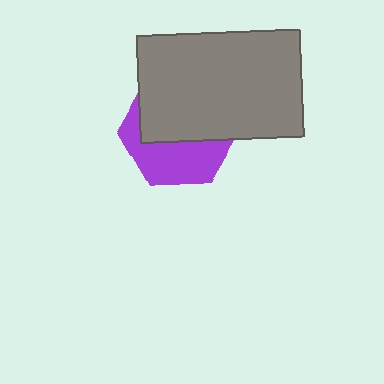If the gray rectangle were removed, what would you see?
You would see the complete purple hexagon.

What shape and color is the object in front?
The object in front is a gray rectangle.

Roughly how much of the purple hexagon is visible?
A small part of it is visible (roughly 43%).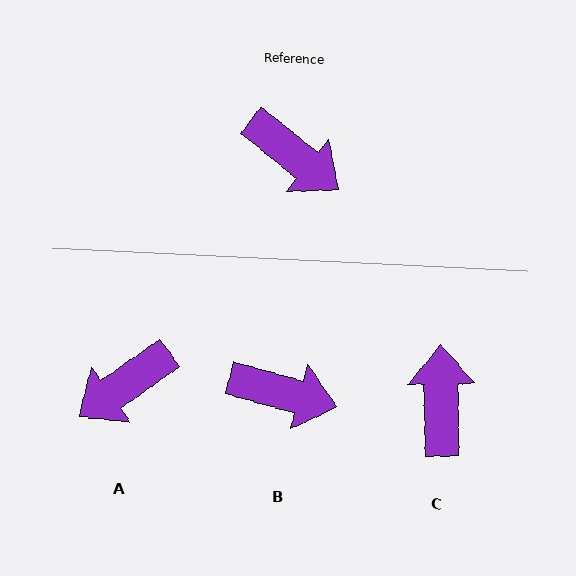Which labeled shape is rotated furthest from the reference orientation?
C, about 130 degrees away.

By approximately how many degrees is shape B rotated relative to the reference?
Approximately 23 degrees counter-clockwise.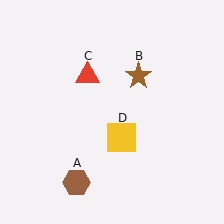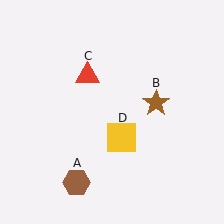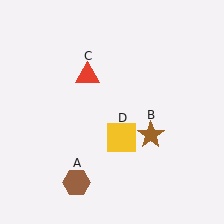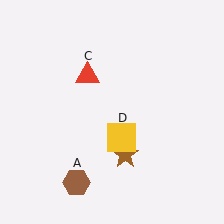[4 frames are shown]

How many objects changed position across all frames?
1 object changed position: brown star (object B).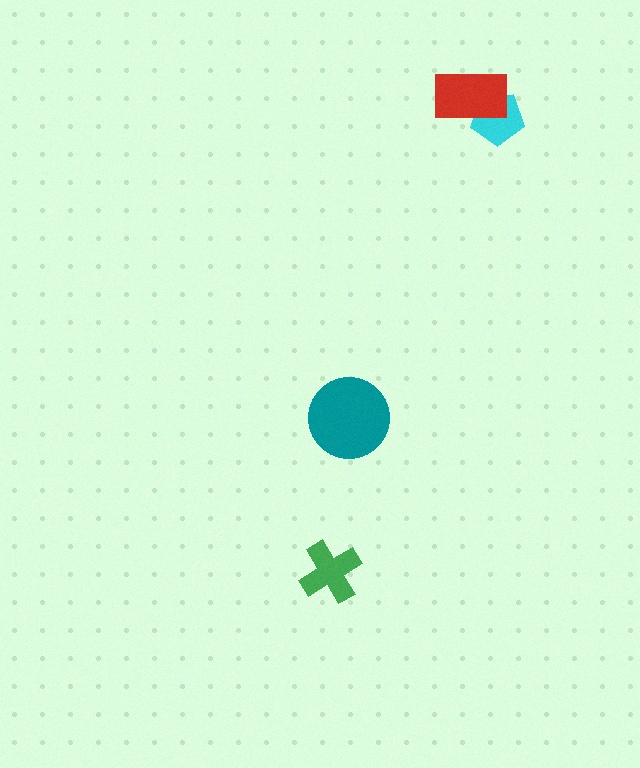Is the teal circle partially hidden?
No, no other shape covers it.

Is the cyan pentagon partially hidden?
Yes, it is partially covered by another shape.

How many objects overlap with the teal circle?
0 objects overlap with the teal circle.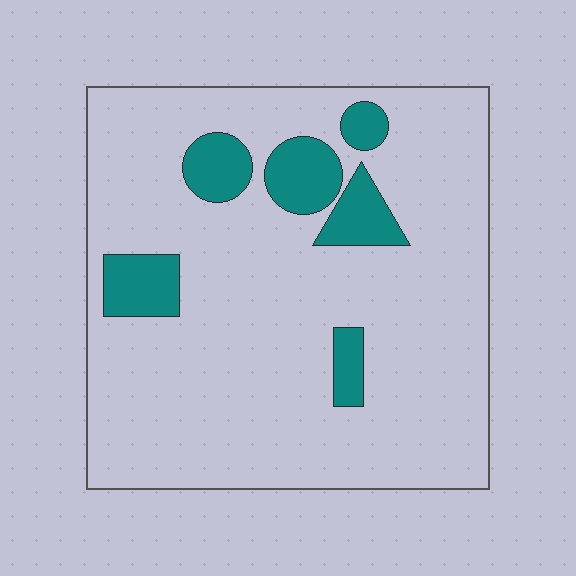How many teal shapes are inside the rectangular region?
6.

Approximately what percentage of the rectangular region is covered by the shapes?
Approximately 15%.